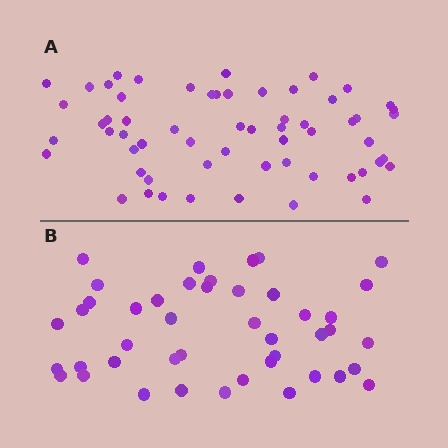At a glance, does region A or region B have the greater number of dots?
Region A (the top region) has more dots.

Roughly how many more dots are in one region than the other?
Region A has approximately 15 more dots than region B.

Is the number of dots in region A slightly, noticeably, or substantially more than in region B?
Region A has noticeably more, but not dramatically so. The ratio is roughly 1.4 to 1.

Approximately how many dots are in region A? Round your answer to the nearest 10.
About 60 dots.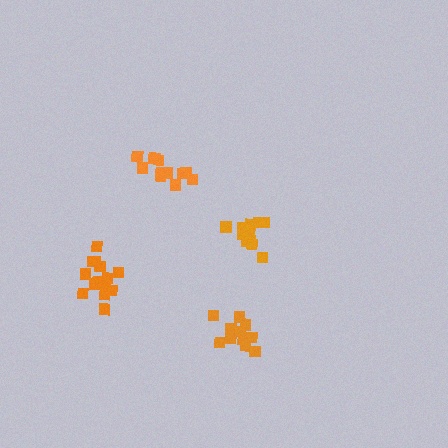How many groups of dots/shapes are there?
There are 4 groups.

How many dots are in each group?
Group 1: 12 dots, Group 2: 15 dots, Group 3: 12 dots, Group 4: 11 dots (50 total).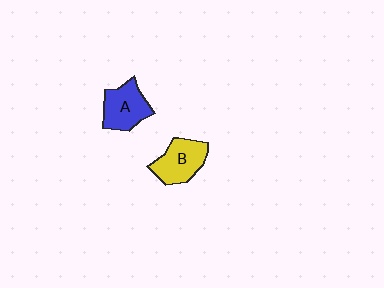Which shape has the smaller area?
Shape A (blue).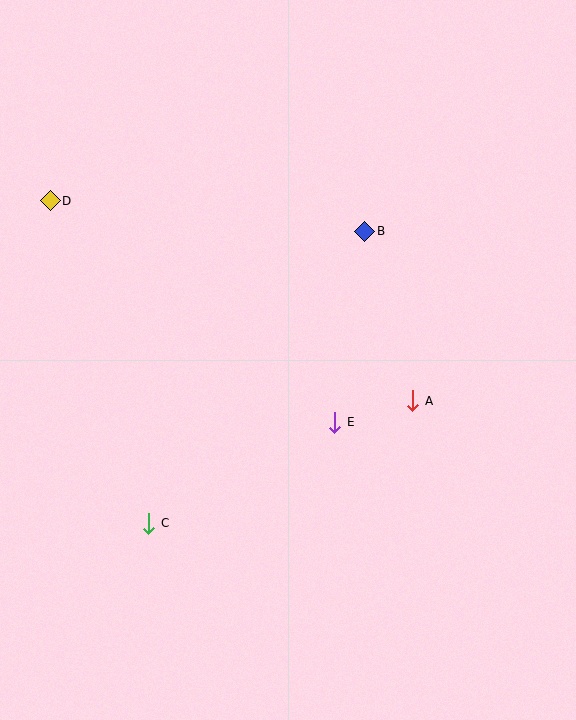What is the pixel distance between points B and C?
The distance between B and C is 363 pixels.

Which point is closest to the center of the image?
Point E at (335, 422) is closest to the center.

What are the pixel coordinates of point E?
Point E is at (335, 422).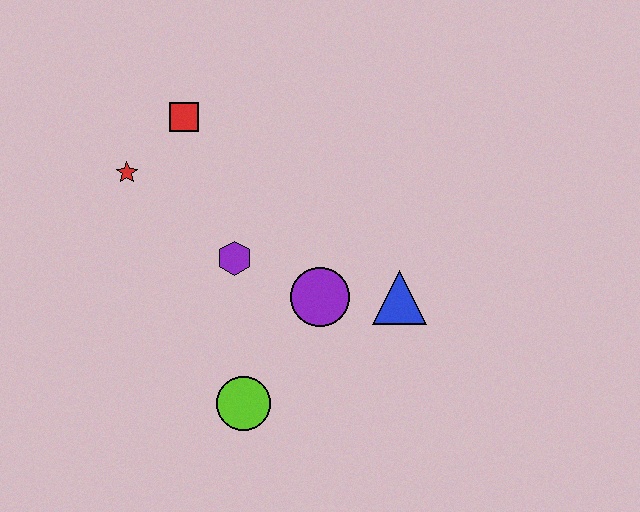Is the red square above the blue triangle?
Yes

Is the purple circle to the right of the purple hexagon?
Yes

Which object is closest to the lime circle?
The purple circle is closest to the lime circle.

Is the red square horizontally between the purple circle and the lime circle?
No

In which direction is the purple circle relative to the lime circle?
The purple circle is above the lime circle.